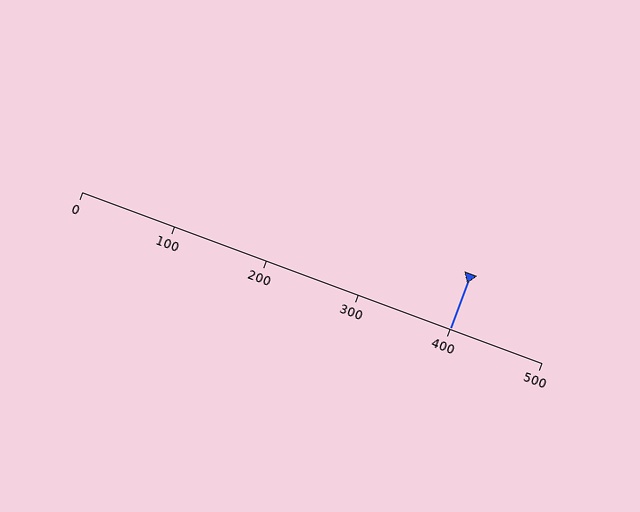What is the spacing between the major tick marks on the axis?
The major ticks are spaced 100 apart.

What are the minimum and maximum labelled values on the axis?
The axis runs from 0 to 500.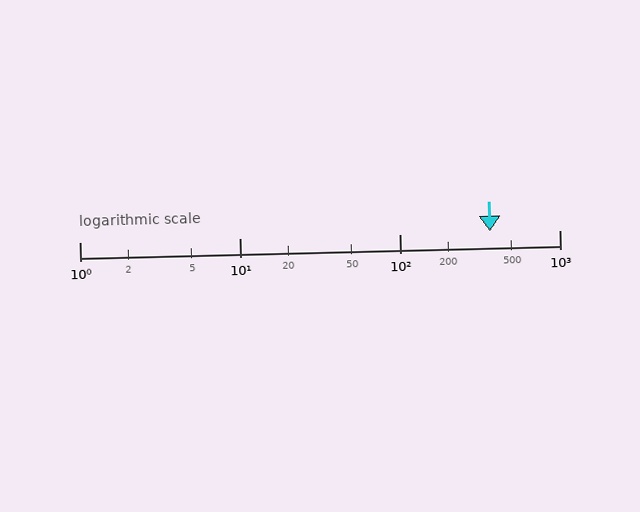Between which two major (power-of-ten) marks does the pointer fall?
The pointer is between 100 and 1000.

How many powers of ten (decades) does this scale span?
The scale spans 3 decades, from 1 to 1000.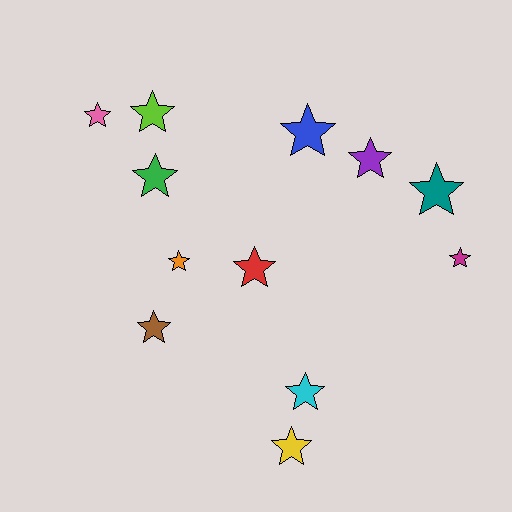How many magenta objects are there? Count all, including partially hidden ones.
There is 1 magenta object.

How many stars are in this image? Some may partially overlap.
There are 12 stars.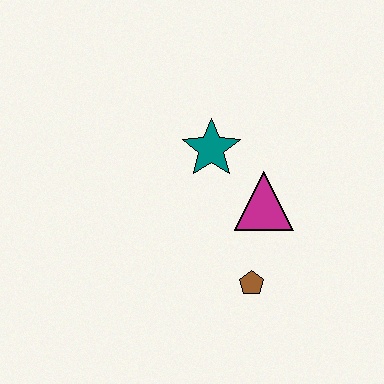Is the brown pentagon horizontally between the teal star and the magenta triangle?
Yes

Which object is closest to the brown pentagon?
The magenta triangle is closest to the brown pentagon.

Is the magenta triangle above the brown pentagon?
Yes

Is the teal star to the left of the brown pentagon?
Yes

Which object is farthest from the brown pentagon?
The teal star is farthest from the brown pentagon.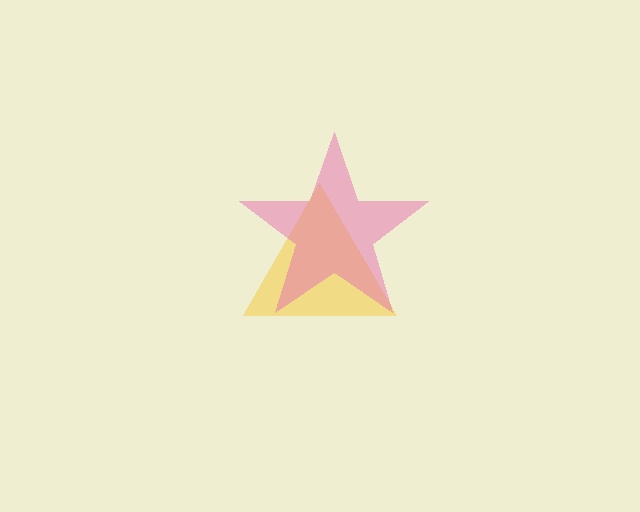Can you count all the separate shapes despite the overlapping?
Yes, there are 2 separate shapes.